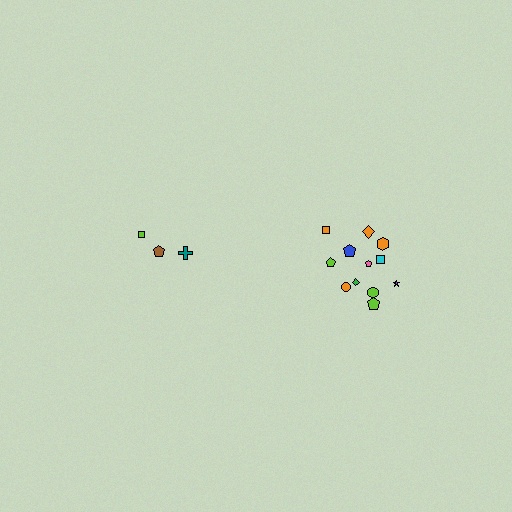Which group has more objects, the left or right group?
The right group.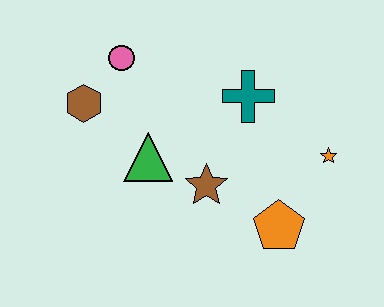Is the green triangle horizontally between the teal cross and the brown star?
No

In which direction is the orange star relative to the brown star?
The orange star is to the right of the brown star.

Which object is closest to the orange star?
The orange pentagon is closest to the orange star.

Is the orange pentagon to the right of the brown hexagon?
Yes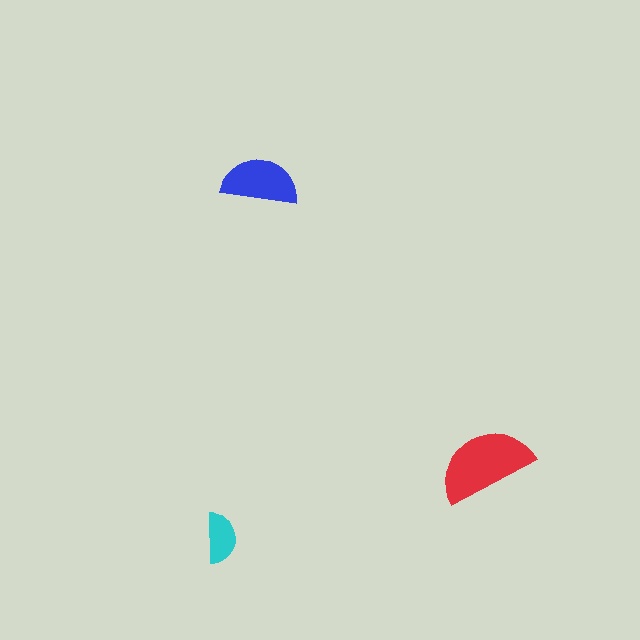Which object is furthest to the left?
The cyan semicircle is leftmost.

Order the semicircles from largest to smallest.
the red one, the blue one, the cyan one.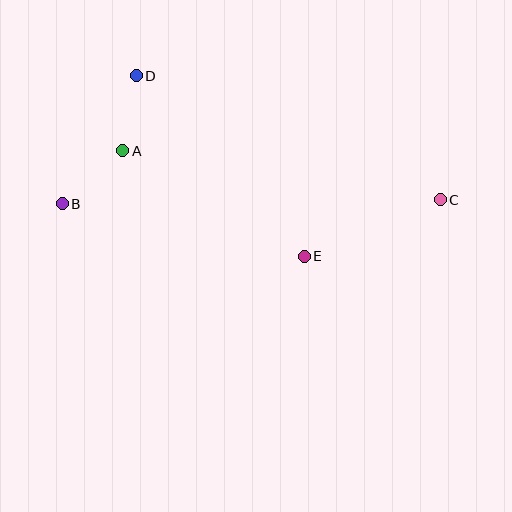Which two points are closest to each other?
Points A and D are closest to each other.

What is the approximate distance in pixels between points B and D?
The distance between B and D is approximately 148 pixels.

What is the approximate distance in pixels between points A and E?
The distance between A and E is approximately 210 pixels.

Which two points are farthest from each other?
Points B and C are farthest from each other.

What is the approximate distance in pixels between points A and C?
The distance between A and C is approximately 321 pixels.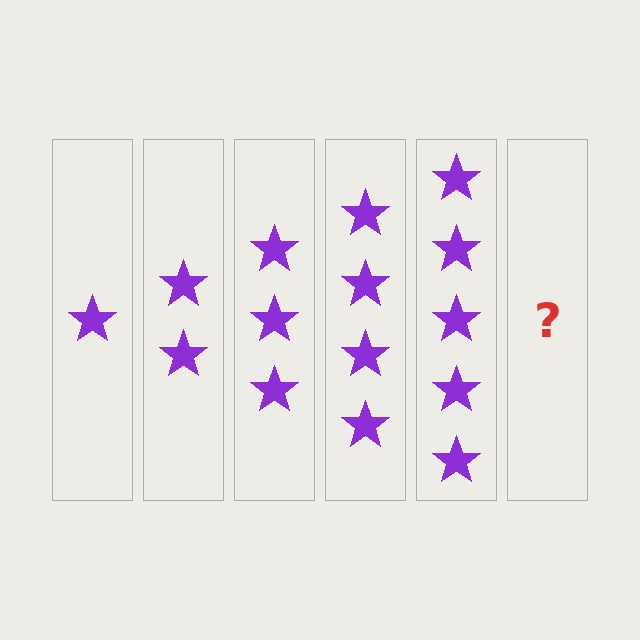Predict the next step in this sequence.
The next step is 6 stars.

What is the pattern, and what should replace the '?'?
The pattern is that each step adds one more star. The '?' should be 6 stars.